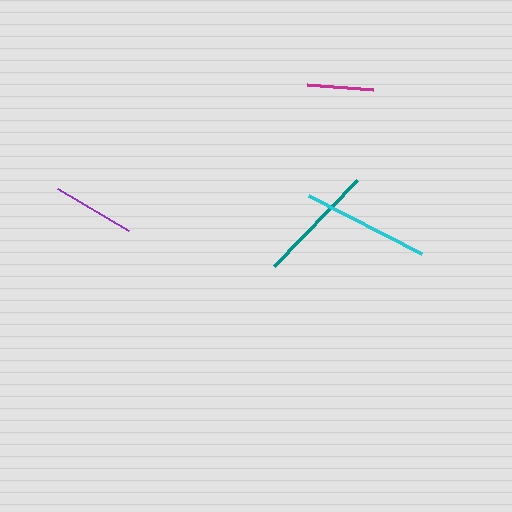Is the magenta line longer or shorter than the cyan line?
The cyan line is longer than the magenta line.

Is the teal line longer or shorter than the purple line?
The teal line is longer than the purple line.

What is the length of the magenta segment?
The magenta segment is approximately 66 pixels long.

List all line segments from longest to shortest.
From longest to shortest: cyan, teal, purple, magenta.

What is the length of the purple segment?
The purple segment is approximately 83 pixels long.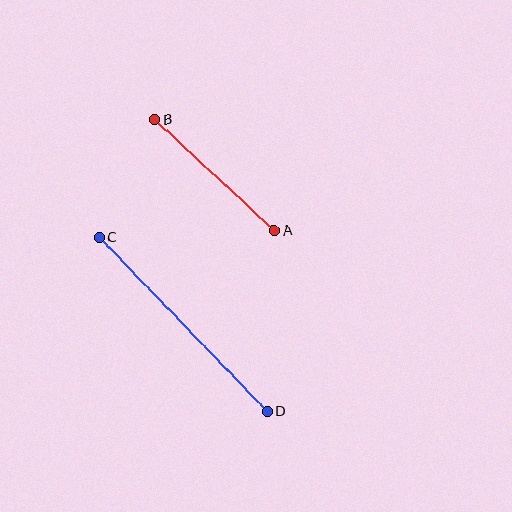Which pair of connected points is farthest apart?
Points C and D are farthest apart.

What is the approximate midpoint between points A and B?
The midpoint is at approximately (214, 175) pixels.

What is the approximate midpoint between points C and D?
The midpoint is at approximately (183, 324) pixels.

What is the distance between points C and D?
The distance is approximately 242 pixels.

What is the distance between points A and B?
The distance is approximately 163 pixels.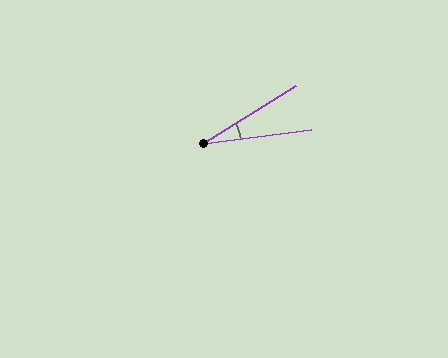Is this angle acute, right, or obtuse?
It is acute.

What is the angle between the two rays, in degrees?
Approximately 24 degrees.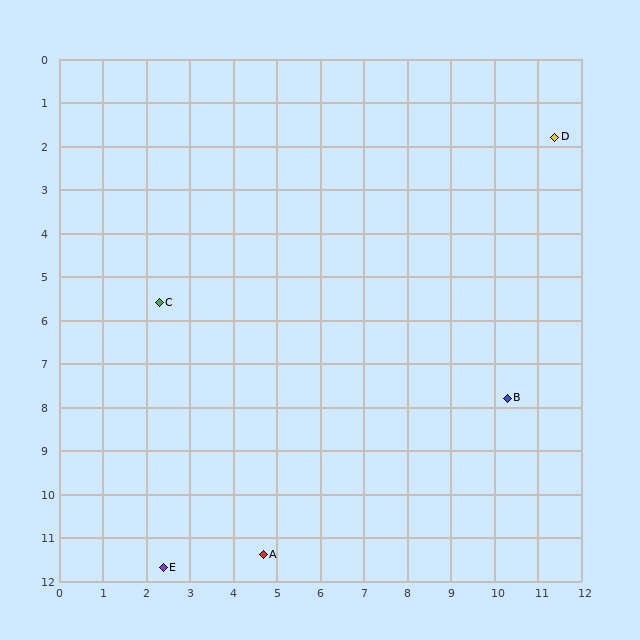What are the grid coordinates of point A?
Point A is at approximately (4.7, 11.4).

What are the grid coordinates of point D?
Point D is at approximately (11.4, 1.8).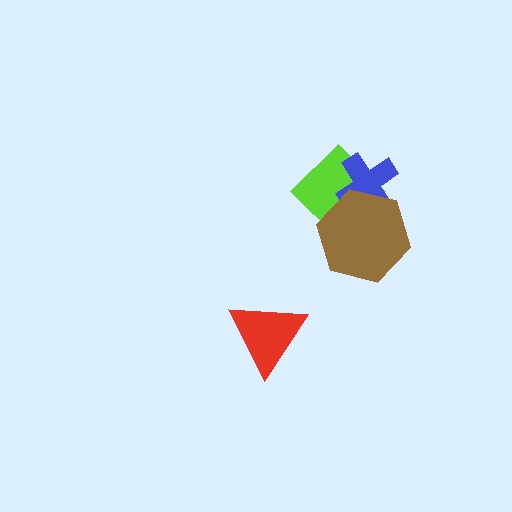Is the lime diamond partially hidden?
Yes, it is partially covered by another shape.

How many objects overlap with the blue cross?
2 objects overlap with the blue cross.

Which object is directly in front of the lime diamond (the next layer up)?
The blue cross is directly in front of the lime diamond.